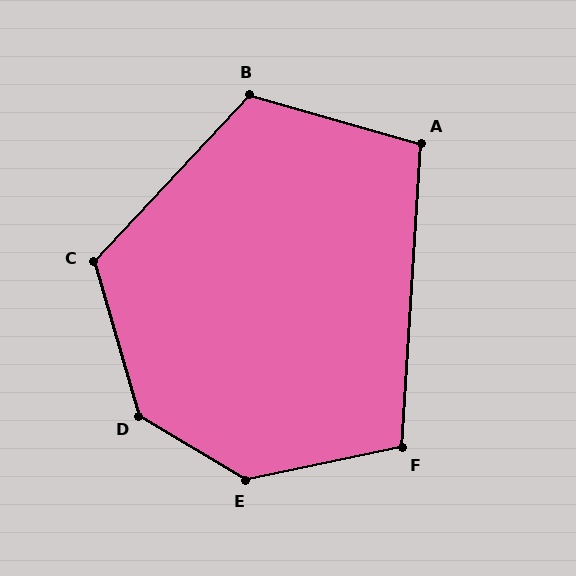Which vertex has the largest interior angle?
E, at approximately 137 degrees.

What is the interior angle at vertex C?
Approximately 120 degrees (obtuse).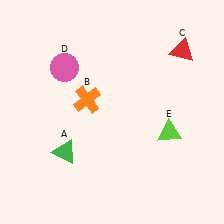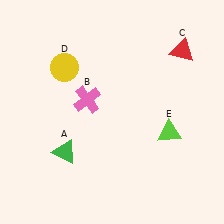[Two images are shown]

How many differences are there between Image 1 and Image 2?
There are 2 differences between the two images.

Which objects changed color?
B changed from orange to pink. D changed from pink to yellow.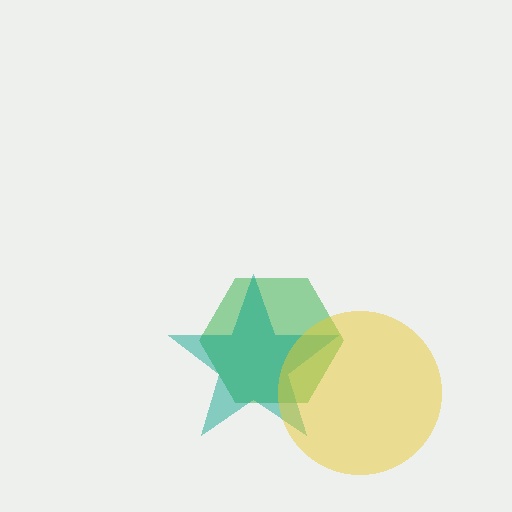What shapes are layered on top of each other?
The layered shapes are: a green hexagon, a teal star, a yellow circle.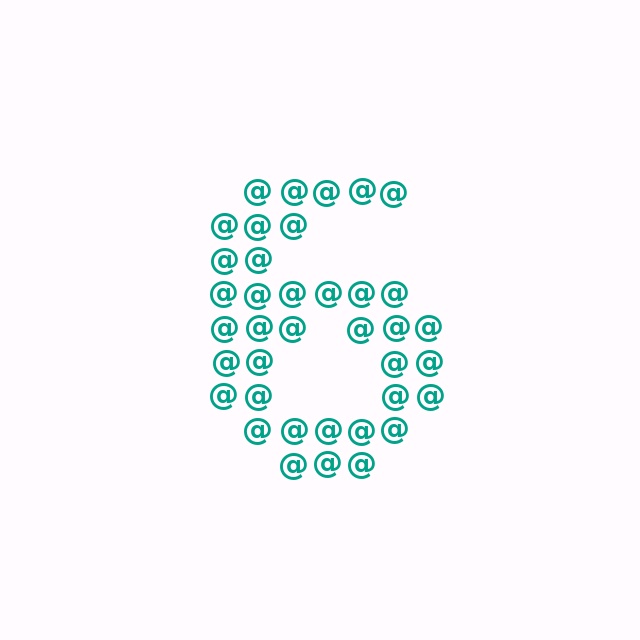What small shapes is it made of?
It is made of small at signs.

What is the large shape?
The large shape is the digit 6.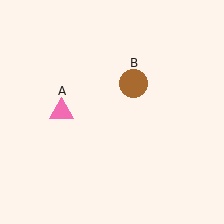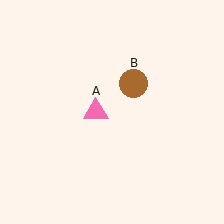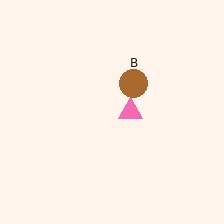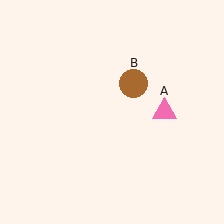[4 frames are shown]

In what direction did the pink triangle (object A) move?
The pink triangle (object A) moved right.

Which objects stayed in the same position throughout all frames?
Brown circle (object B) remained stationary.